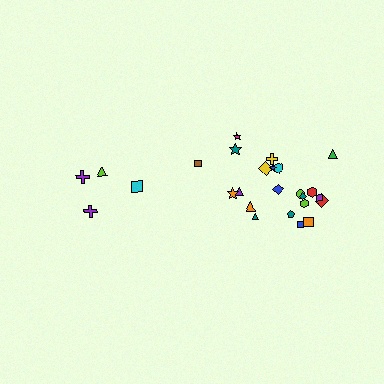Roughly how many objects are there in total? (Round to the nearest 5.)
Roughly 25 objects in total.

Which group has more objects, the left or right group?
The right group.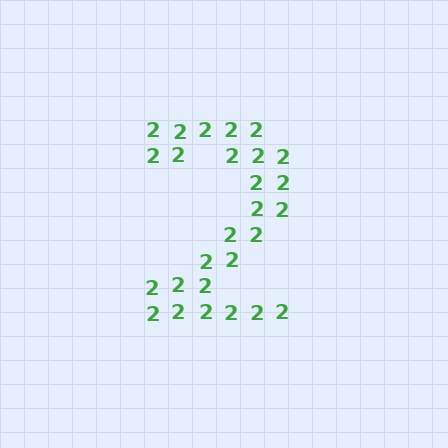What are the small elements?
The small elements are digit 2's.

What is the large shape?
The large shape is the digit 2.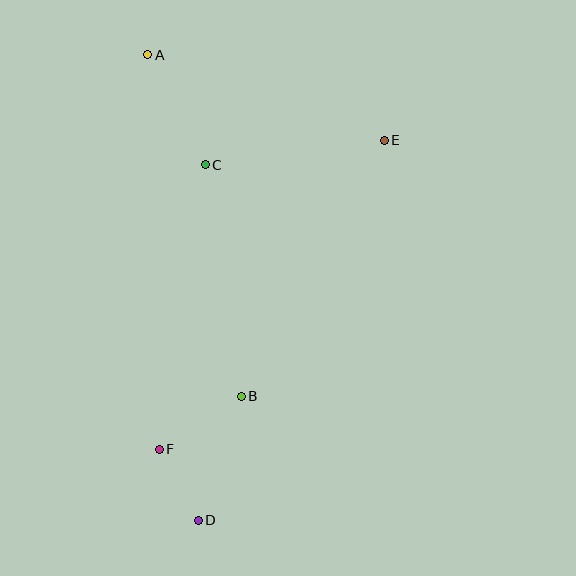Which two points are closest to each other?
Points D and F are closest to each other.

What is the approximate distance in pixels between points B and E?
The distance between B and E is approximately 293 pixels.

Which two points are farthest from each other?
Points A and D are farthest from each other.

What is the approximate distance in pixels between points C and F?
The distance between C and F is approximately 288 pixels.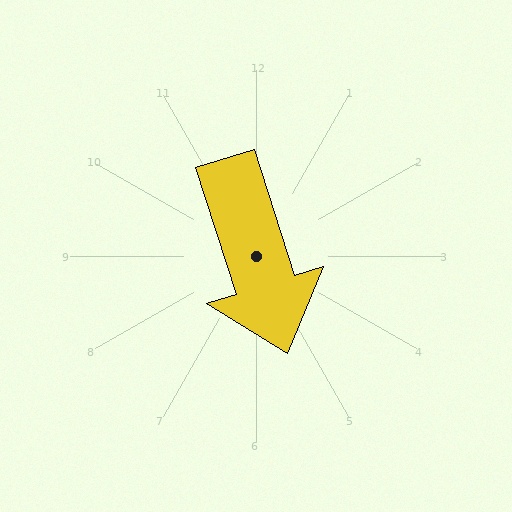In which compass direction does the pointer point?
South.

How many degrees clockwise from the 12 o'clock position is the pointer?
Approximately 162 degrees.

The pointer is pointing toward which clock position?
Roughly 5 o'clock.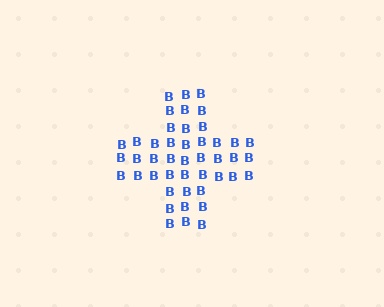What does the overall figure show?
The overall figure shows a cross.